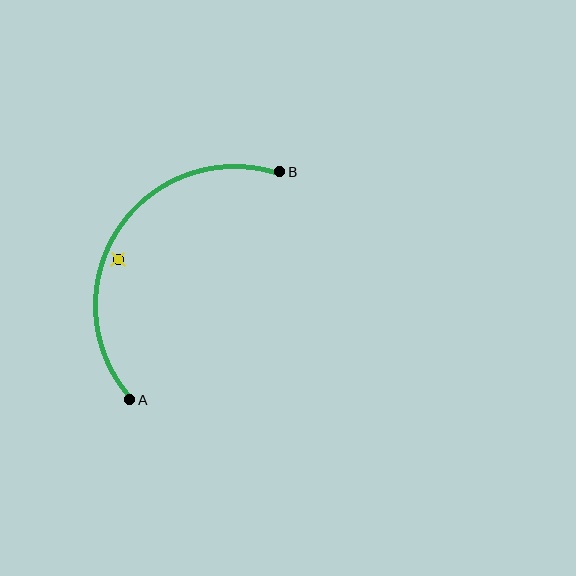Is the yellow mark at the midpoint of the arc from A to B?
No — the yellow mark does not lie on the arc at all. It sits slightly inside the curve.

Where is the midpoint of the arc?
The arc midpoint is the point on the curve farthest from the straight line joining A and B. It sits to the left of that line.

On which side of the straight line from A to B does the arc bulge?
The arc bulges to the left of the straight line connecting A and B.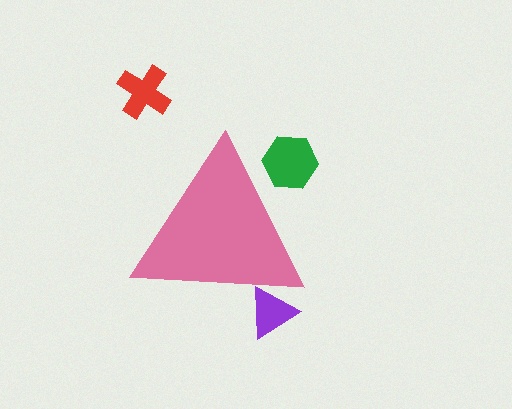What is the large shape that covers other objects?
A pink triangle.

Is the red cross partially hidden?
No, the red cross is fully visible.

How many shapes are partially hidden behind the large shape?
2 shapes are partially hidden.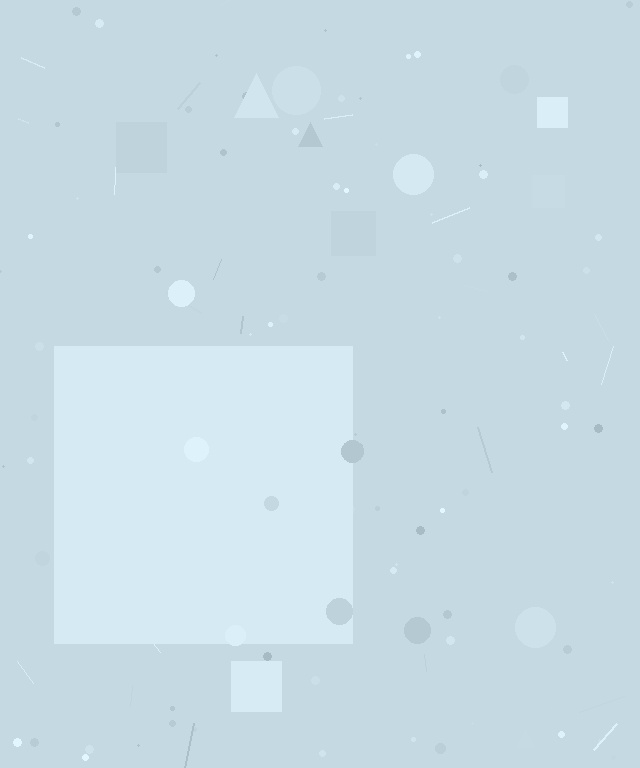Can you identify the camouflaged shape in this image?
The camouflaged shape is a square.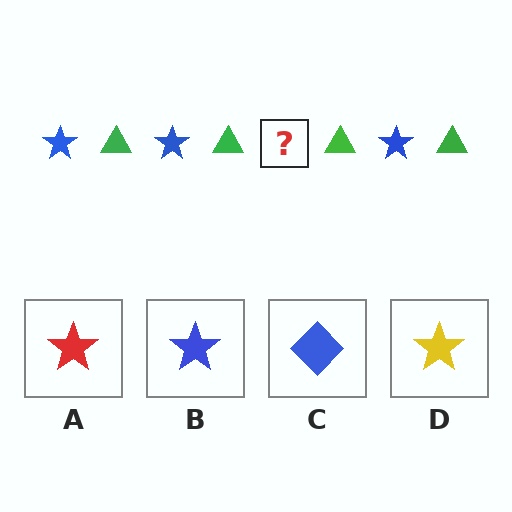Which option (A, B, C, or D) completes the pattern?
B.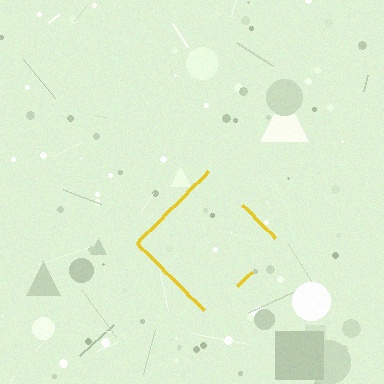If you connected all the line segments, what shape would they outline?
They would outline a diamond.